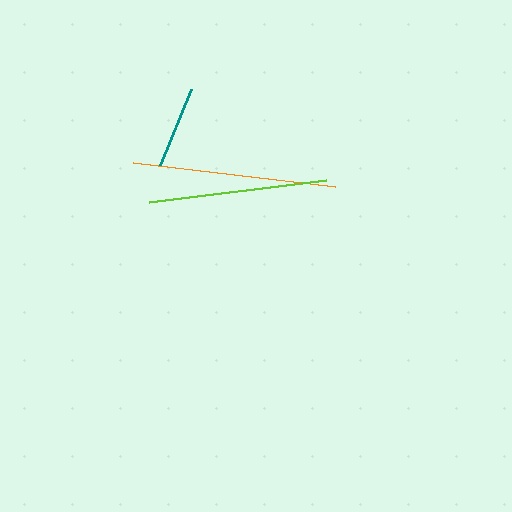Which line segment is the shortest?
The teal line is the shortest at approximately 82 pixels.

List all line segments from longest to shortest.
From longest to shortest: orange, lime, teal.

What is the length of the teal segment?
The teal segment is approximately 82 pixels long.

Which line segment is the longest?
The orange line is the longest at approximately 203 pixels.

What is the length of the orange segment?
The orange segment is approximately 203 pixels long.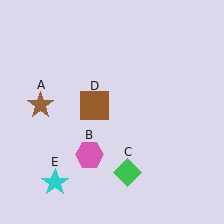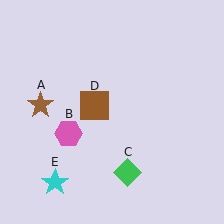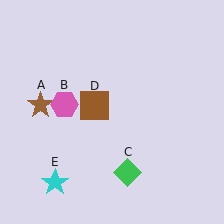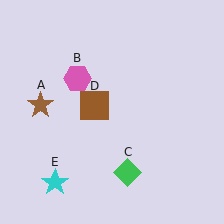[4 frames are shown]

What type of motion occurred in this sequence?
The pink hexagon (object B) rotated clockwise around the center of the scene.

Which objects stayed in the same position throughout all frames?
Brown star (object A) and green diamond (object C) and brown square (object D) and cyan star (object E) remained stationary.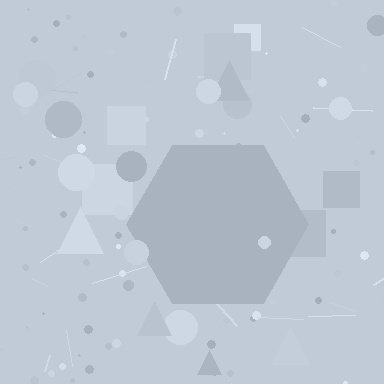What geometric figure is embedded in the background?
A hexagon is embedded in the background.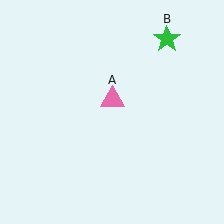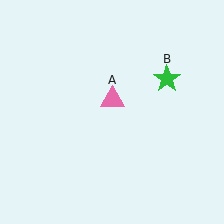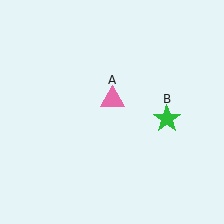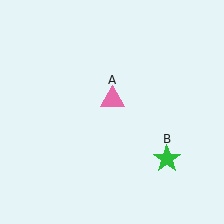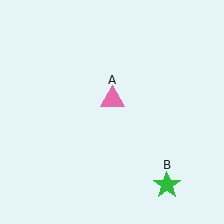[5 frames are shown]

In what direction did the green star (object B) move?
The green star (object B) moved down.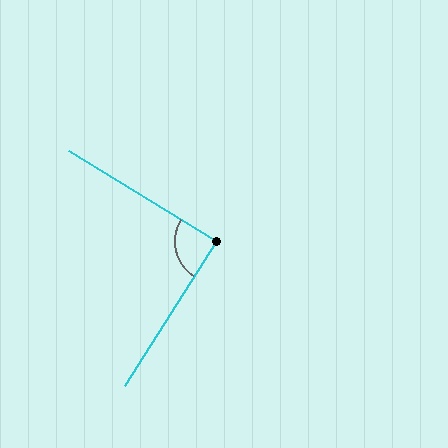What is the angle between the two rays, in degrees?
Approximately 89 degrees.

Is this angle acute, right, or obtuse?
It is approximately a right angle.